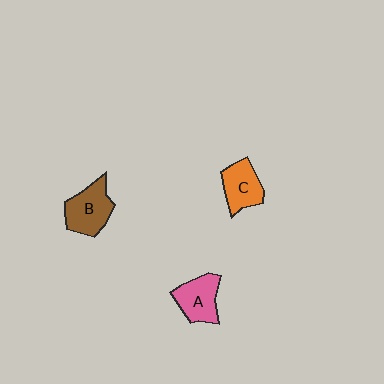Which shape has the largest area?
Shape B (brown).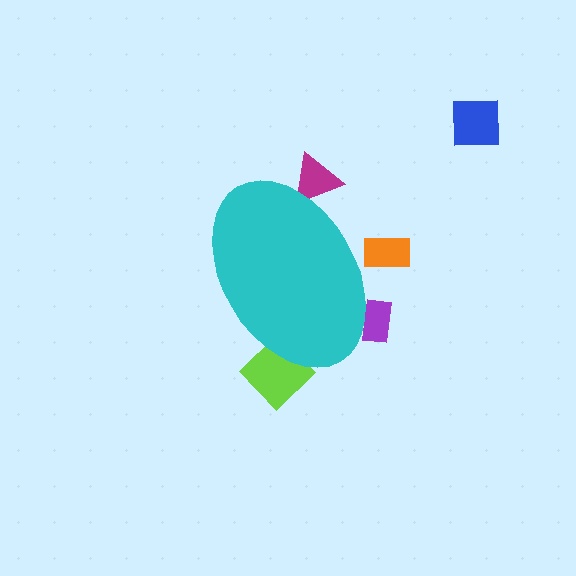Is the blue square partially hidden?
No, the blue square is fully visible.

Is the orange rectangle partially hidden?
Yes, the orange rectangle is partially hidden behind the cyan ellipse.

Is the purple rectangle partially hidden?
Yes, the purple rectangle is partially hidden behind the cyan ellipse.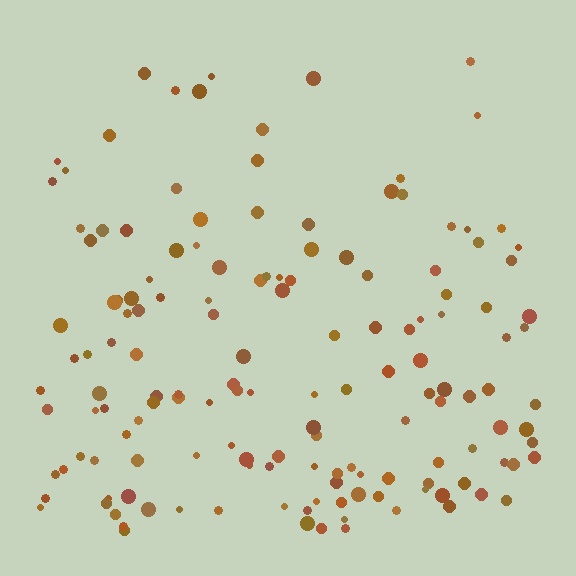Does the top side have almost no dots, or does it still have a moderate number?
Still a moderate number, just noticeably fewer than the bottom.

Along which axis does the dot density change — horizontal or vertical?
Vertical.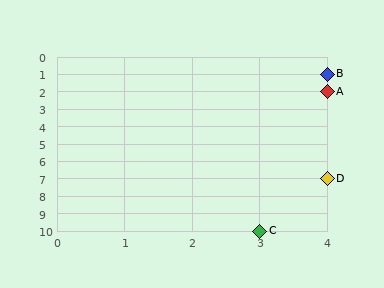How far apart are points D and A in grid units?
Points D and A are 5 rows apart.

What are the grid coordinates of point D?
Point D is at grid coordinates (4, 7).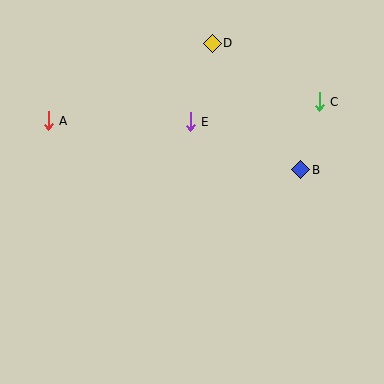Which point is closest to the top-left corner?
Point A is closest to the top-left corner.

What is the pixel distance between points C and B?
The distance between C and B is 71 pixels.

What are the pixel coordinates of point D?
Point D is at (212, 43).